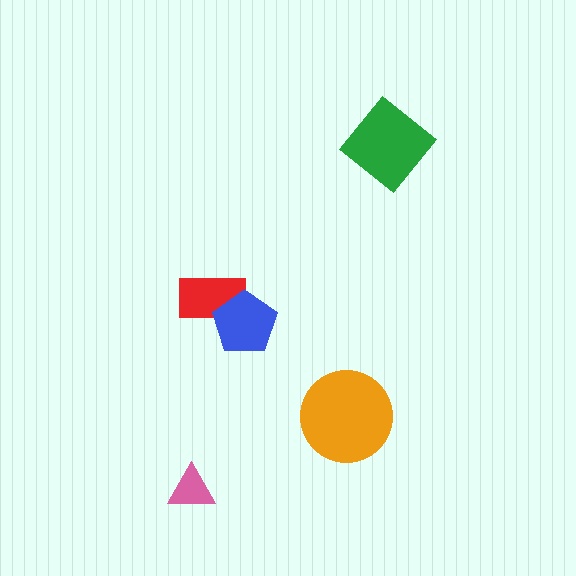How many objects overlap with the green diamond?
0 objects overlap with the green diamond.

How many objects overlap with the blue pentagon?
1 object overlaps with the blue pentagon.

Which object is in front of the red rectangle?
The blue pentagon is in front of the red rectangle.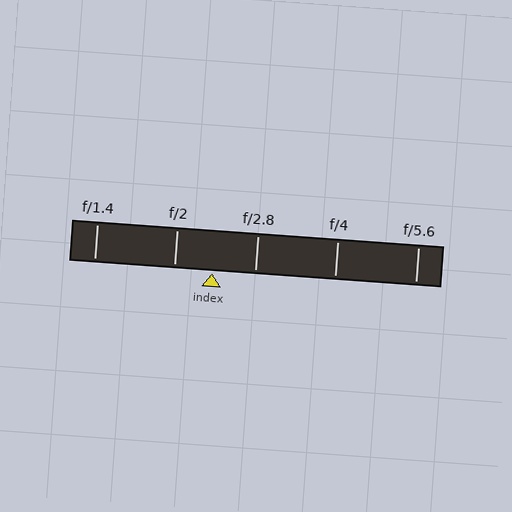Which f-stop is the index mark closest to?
The index mark is closest to f/2.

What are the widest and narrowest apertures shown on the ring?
The widest aperture shown is f/1.4 and the narrowest is f/5.6.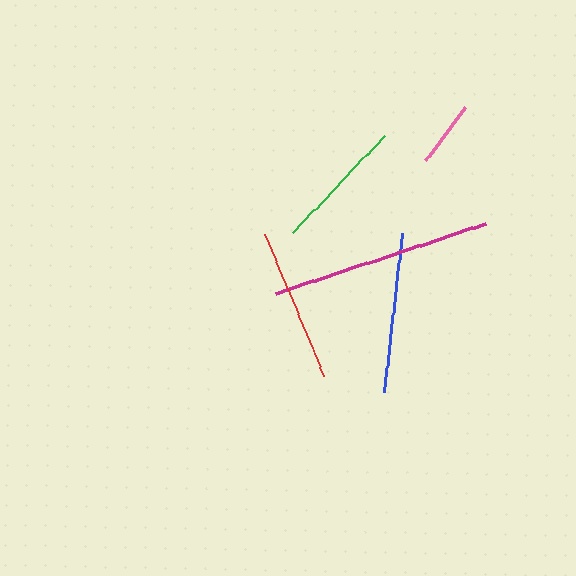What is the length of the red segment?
The red segment is approximately 154 pixels long.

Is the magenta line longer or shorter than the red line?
The magenta line is longer than the red line.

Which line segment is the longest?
The magenta line is the longest at approximately 222 pixels.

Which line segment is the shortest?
The pink line is the shortest at approximately 66 pixels.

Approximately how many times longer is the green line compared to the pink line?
The green line is approximately 2.0 times the length of the pink line.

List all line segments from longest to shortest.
From longest to shortest: magenta, blue, red, green, pink.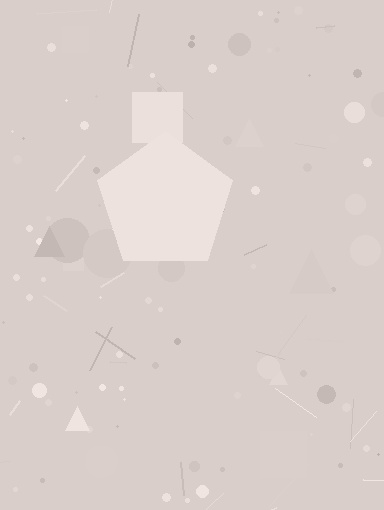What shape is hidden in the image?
A pentagon is hidden in the image.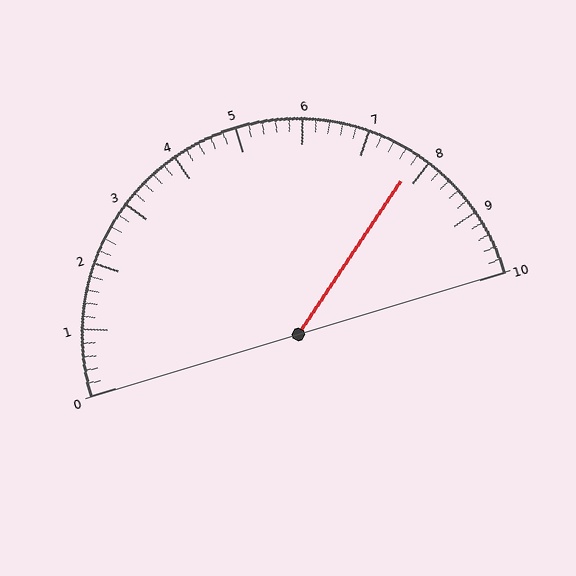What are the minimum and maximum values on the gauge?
The gauge ranges from 0 to 10.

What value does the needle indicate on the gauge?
The needle indicates approximately 7.8.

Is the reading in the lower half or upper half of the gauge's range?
The reading is in the upper half of the range (0 to 10).